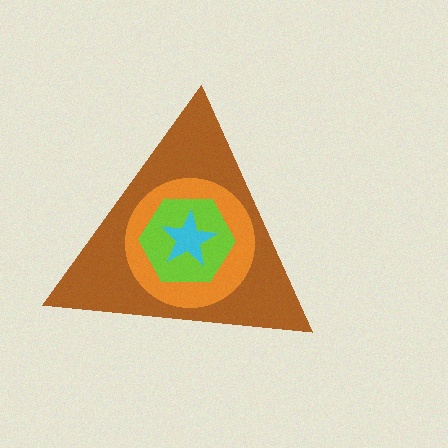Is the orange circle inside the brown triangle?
Yes.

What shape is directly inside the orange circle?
The lime hexagon.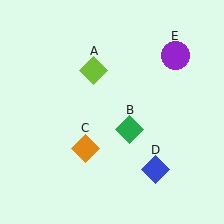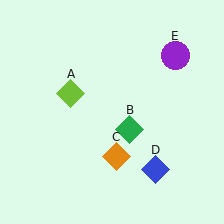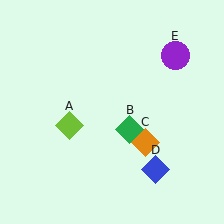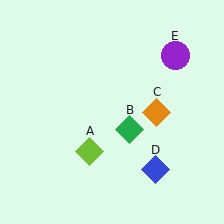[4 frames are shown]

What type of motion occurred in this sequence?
The lime diamond (object A), orange diamond (object C) rotated counterclockwise around the center of the scene.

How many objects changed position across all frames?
2 objects changed position: lime diamond (object A), orange diamond (object C).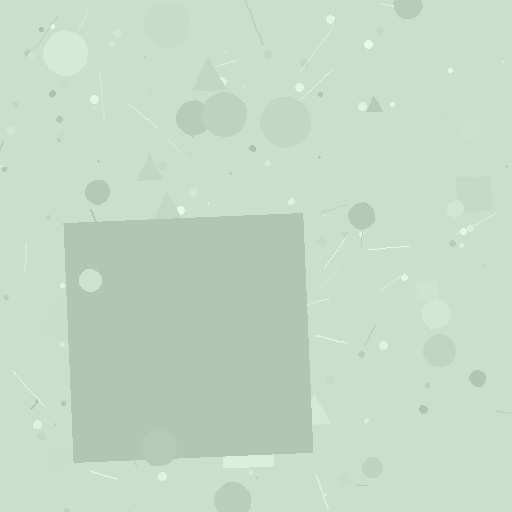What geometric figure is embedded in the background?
A square is embedded in the background.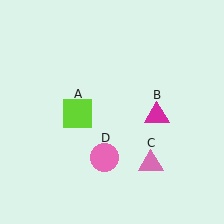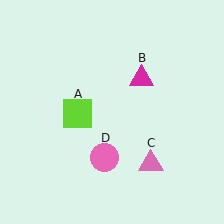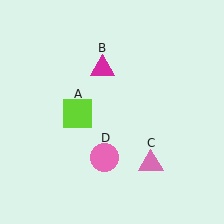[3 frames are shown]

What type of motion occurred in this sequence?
The magenta triangle (object B) rotated counterclockwise around the center of the scene.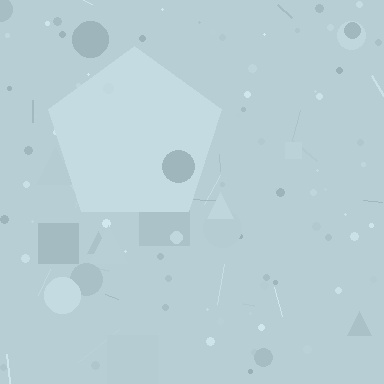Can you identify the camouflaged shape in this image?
The camouflaged shape is a pentagon.